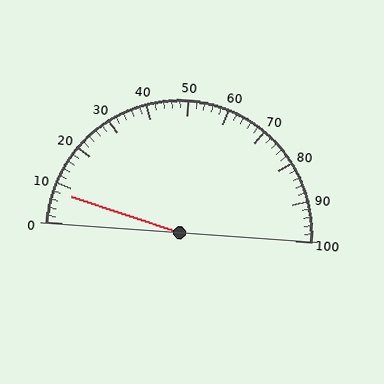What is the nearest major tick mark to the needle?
The nearest major tick mark is 10.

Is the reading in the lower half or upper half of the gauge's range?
The reading is in the lower half of the range (0 to 100).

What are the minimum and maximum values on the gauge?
The gauge ranges from 0 to 100.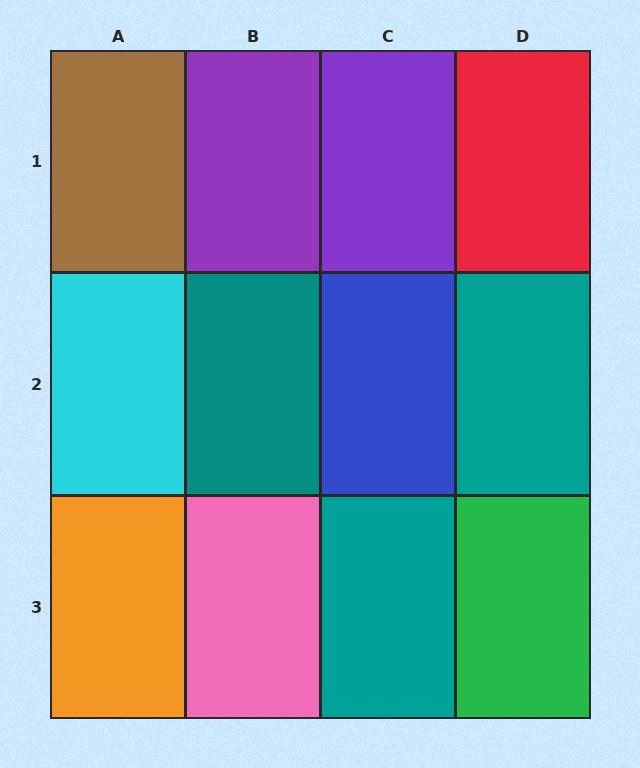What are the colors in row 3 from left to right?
Orange, pink, teal, green.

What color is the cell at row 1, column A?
Brown.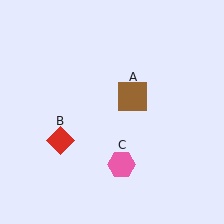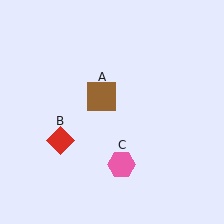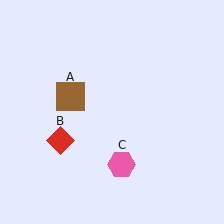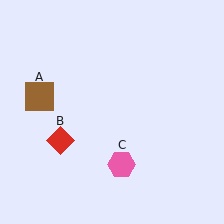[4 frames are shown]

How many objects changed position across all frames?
1 object changed position: brown square (object A).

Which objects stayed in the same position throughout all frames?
Red diamond (object B) and pink hexagon (object C) remained stationary.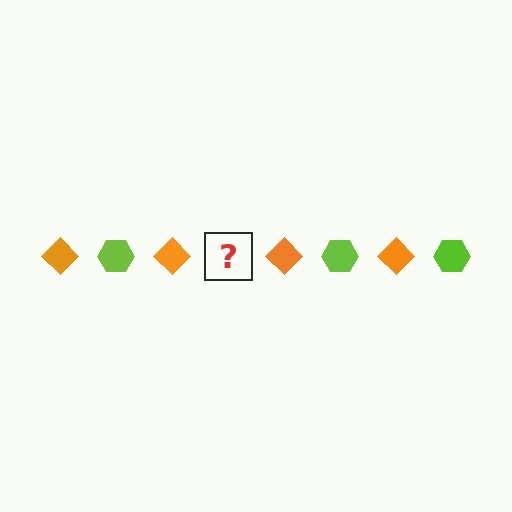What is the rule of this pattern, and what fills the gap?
The rule is that the pattern alternates between orange diamond and lime hexagon. The gap should be filled with a lime hexagon.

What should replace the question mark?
The question mark should be replaced with a lime hexagon.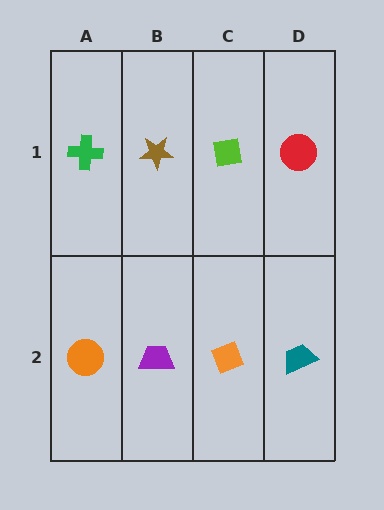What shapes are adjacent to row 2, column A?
A green cross (row 1, column A), a purple trapezoid (row 2, column B).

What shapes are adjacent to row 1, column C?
An orange diamond (row 2, column C), a brown star (row 1, column B), a red circle (row 1, column D).